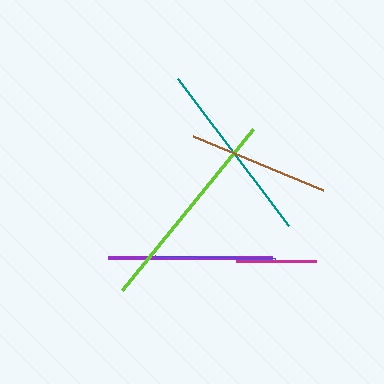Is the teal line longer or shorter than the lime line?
The lime line is longer than the teal line.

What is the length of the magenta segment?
The magenta segment is approximately 79 pixels long.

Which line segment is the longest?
The lime line is the longest at approximately 208 pixels.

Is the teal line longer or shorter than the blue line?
The teal line is longer than the blue line.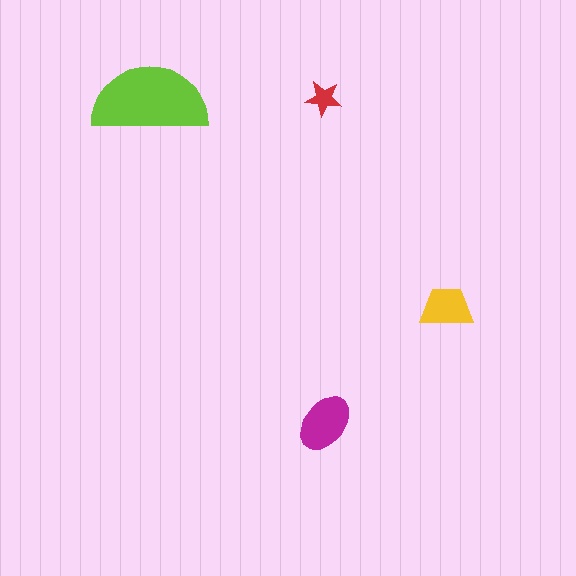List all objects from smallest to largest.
The red star, the yellow trapezoid, the magenta ellipse, the lime semicircle.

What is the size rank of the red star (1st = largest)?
4th.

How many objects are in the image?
There are 4 objects in the image.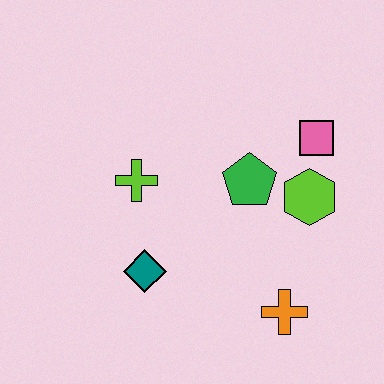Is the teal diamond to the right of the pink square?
No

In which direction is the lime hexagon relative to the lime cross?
The lime hexagon is to the right of the lime cross.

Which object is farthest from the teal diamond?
The pink square is farthest from the teal diamond.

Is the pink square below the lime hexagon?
No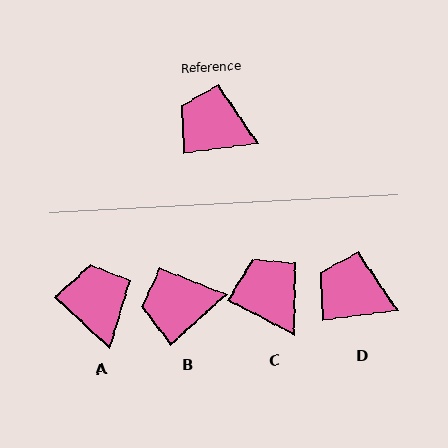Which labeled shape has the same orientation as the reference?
D.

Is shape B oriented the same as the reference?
No, it is off by about 34 degrees.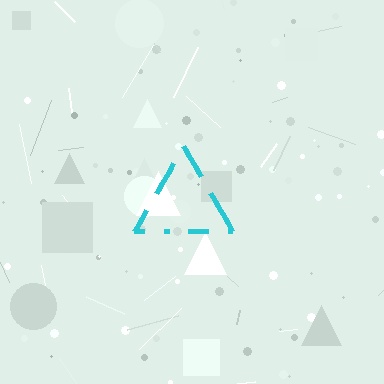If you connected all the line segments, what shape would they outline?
They would outline a triangle.